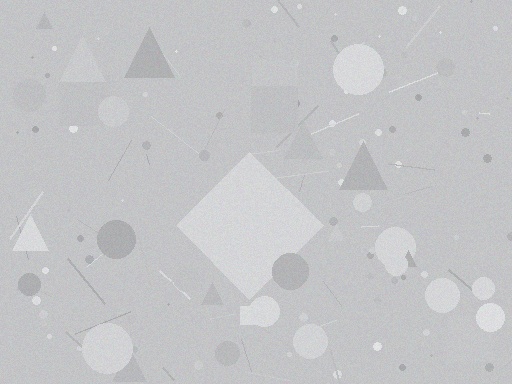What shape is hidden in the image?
A diamond is hidden in the image.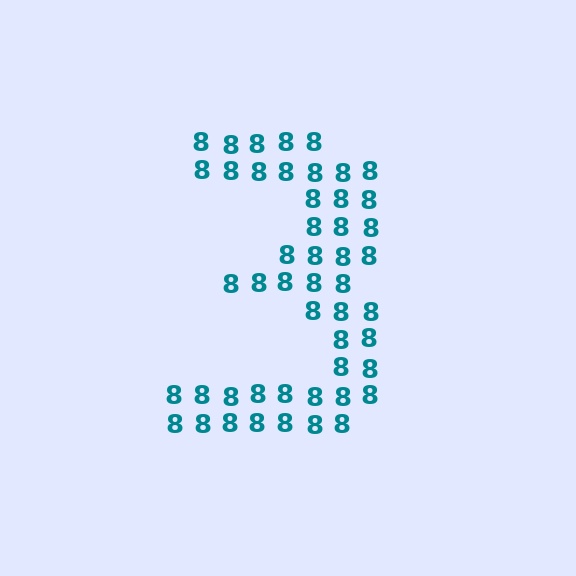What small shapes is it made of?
It is made of small digit 8's.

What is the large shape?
The large shape is the digit 3.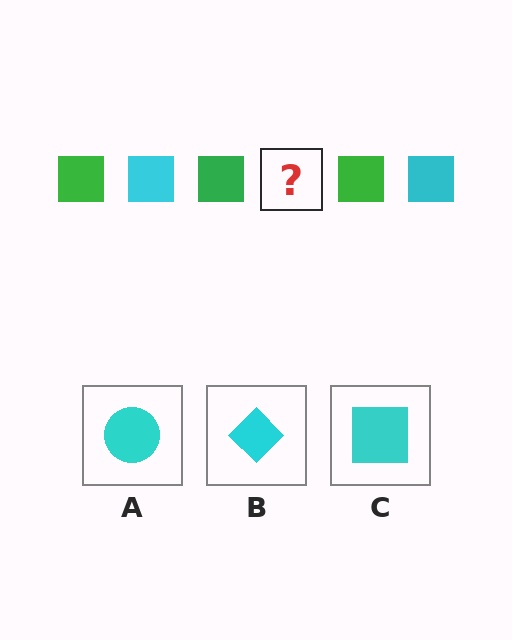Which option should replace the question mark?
Option C.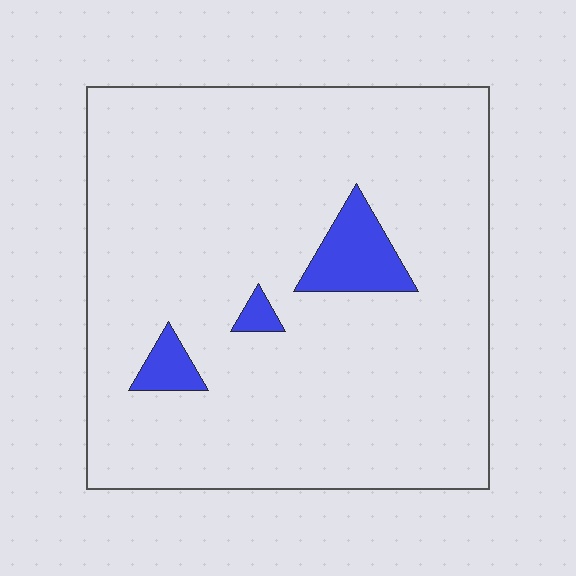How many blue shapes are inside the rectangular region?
3.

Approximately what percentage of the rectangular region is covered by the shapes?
Approximately 5%.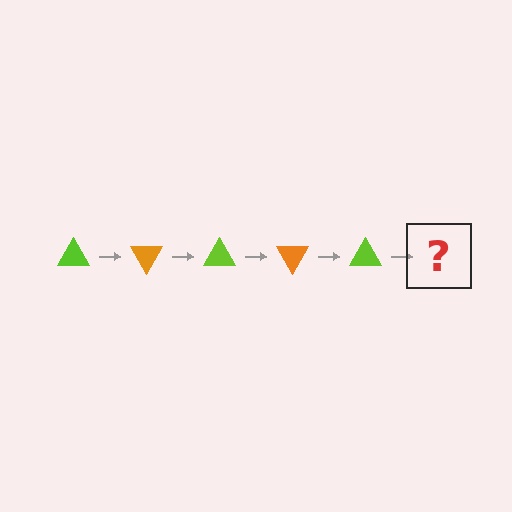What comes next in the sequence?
The next element should be an orange triangle, rotated 300 degrees from the start.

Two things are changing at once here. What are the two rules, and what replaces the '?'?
The two rules are that it rotates 60 degrees each step and the color cycles through lime and orange. The '?' should be an orange triangle, rotated 300 degrees from the start.